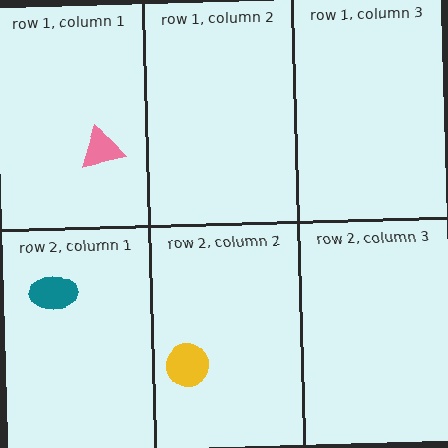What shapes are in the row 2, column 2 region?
The yellow circle.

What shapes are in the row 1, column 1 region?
The pink triangle.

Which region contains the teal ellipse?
The row 2, column 1 region.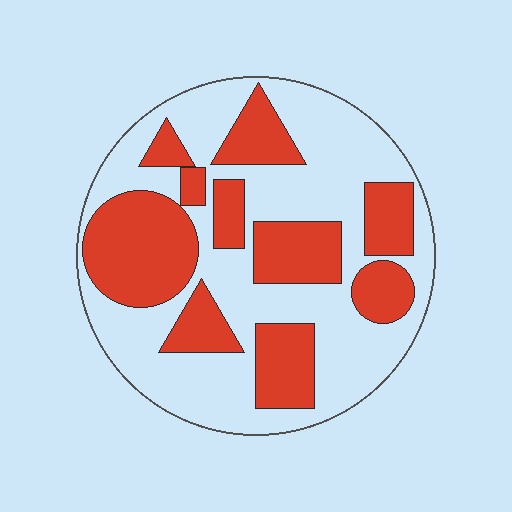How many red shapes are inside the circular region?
10.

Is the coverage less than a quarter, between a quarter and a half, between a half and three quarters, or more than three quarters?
Between a quarter and a half.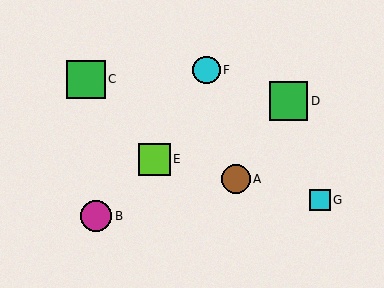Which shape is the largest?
The green square (labeled D) is the largest.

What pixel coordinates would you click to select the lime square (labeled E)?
Click at (155, 159) to select the lime square E.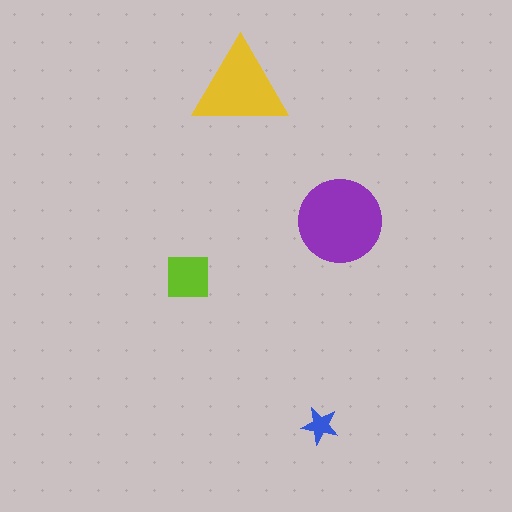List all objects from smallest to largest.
The blue star, the lime square, the yellow triangle, the purple circle.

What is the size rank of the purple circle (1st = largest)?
1st.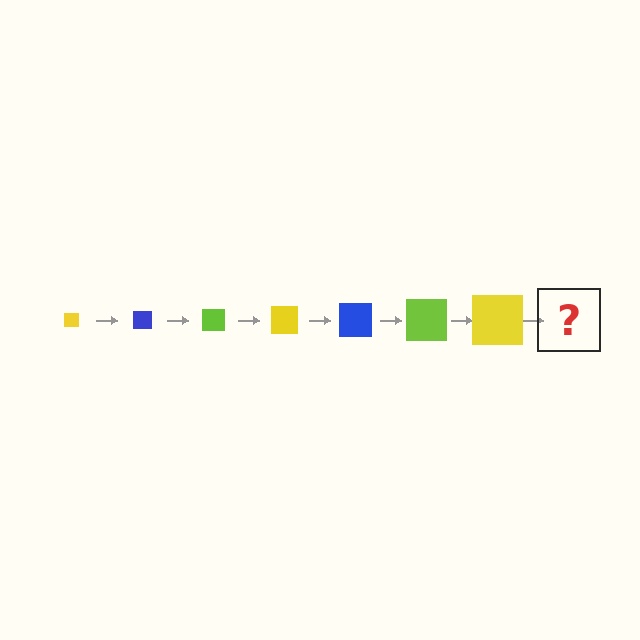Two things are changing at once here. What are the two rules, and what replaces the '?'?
The two rules are that the square grows larger each step and the color cycles through yellow, blue, and lime. The '?' should be a blue square, larger than the previous one.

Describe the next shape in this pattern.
It should be a blue square, larger than the previous one.